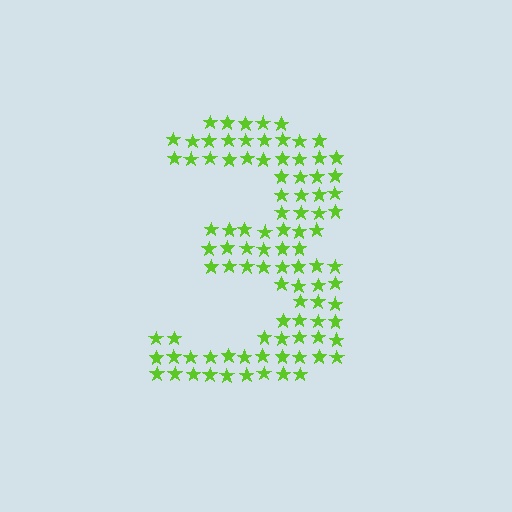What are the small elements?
The small elements are stars.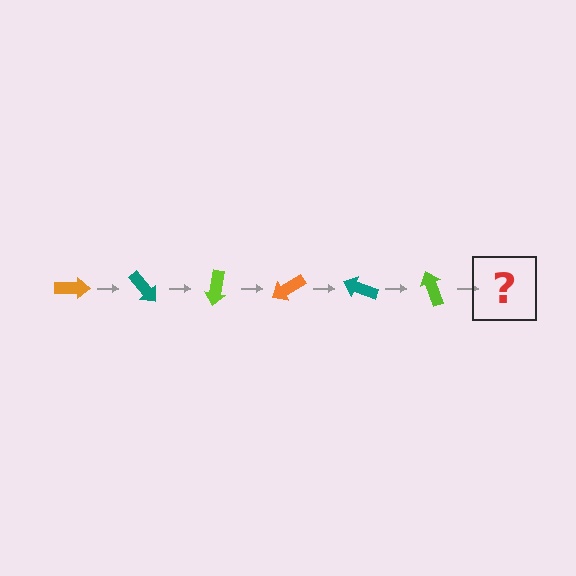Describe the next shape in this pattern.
It should be an orange arrow, rotated 300 degrees from the start.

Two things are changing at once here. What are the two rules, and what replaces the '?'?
The two rules are that it rotates 50 degrees each step and the color cycles through orange, teal, and lime. The '?' should be an orange arrow, rotated 300 degrees from the start.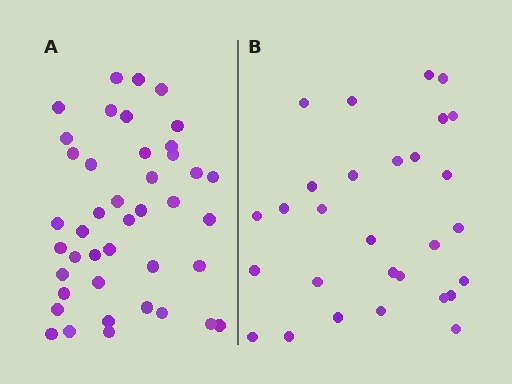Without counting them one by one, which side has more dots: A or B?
Region A (the left region) has more dots.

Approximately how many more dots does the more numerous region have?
Region A has approximately 15 more dots than region B.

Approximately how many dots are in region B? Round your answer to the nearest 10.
About 30 dots. (The exact count is 29, which rounds to 30.)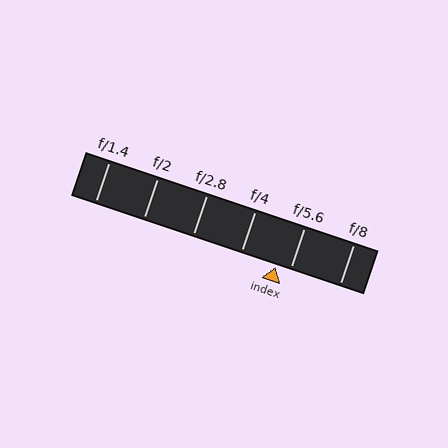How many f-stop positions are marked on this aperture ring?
There are 6 f-stop positions marked.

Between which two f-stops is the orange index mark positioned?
The index mark is between f/4 and f/5.6.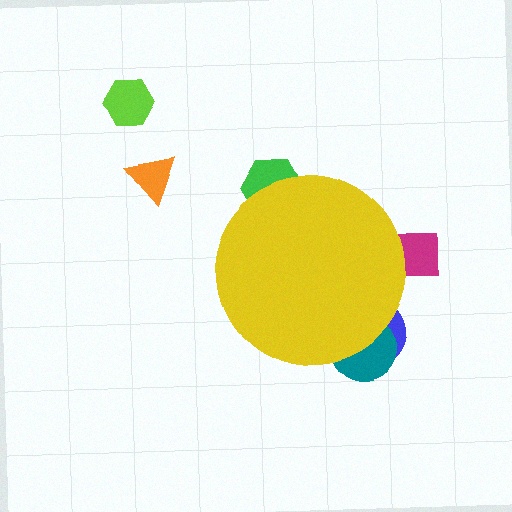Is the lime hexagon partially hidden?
No, the lime hexagon is fully visible.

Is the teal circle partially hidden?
Yes, the teal circle is partially hidden behind the yellow circle.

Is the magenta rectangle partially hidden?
Yes, the magenta rectangle is partially hidden behind the yellow circle.